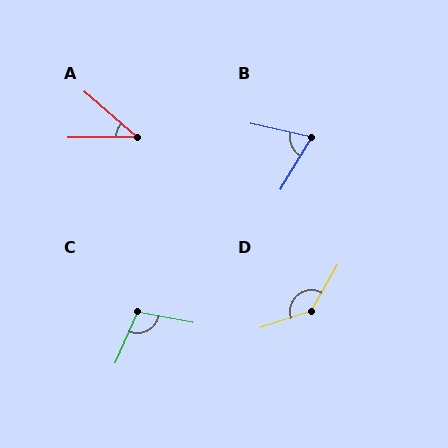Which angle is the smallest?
A, at approximately 41 degrees.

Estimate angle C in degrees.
Approximately 103 degrees.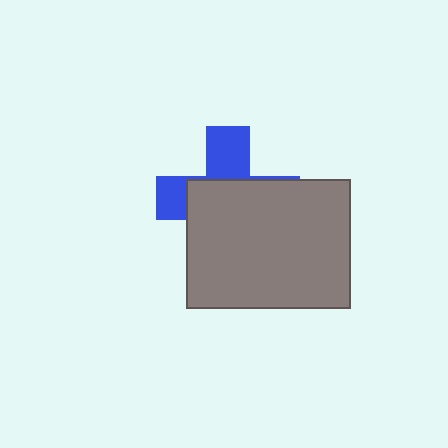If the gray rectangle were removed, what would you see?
You would see the complete blue cross.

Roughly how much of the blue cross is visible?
A small part of it is visible (roughly 37%).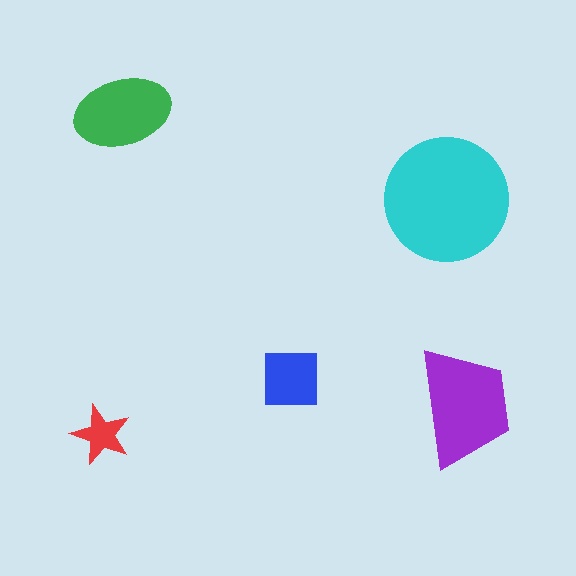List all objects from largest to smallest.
The cyan circle, the purple trapezoid, the green ellipse, the blue square, the red star.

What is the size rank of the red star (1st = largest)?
5th.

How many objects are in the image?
There are 5 objects in the image.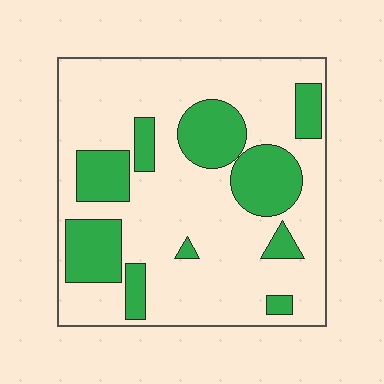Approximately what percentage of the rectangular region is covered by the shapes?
Approximately 30%.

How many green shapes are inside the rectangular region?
10.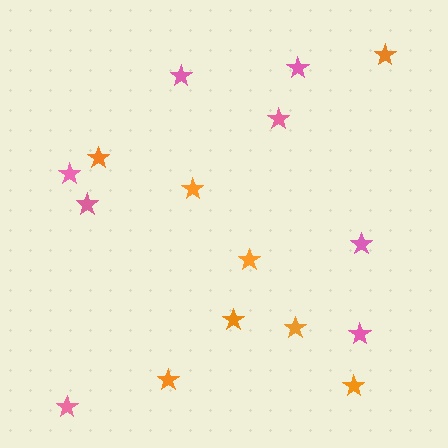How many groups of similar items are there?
There are 2 groups: one group of pink stars (8) and one group of orange stars (8).